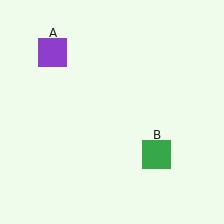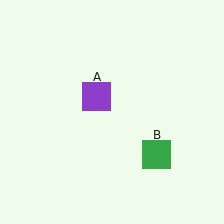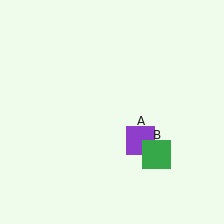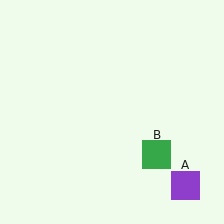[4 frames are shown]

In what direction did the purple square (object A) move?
The purple square (object A) moved down and to the right.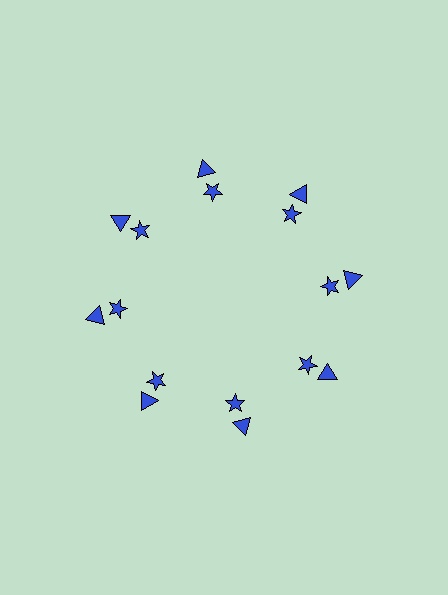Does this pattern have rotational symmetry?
Yes, this pattern has 8-fold rotational symmetry. It looks the same after rotating 45 degrees around the center.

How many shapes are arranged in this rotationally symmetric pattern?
There are 16 shapes, arranged in 8 groups of 2.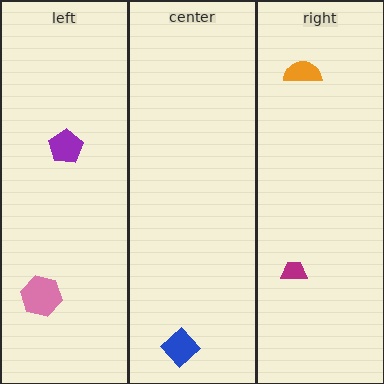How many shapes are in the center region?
1.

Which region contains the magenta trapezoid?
The right region.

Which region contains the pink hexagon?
The left region.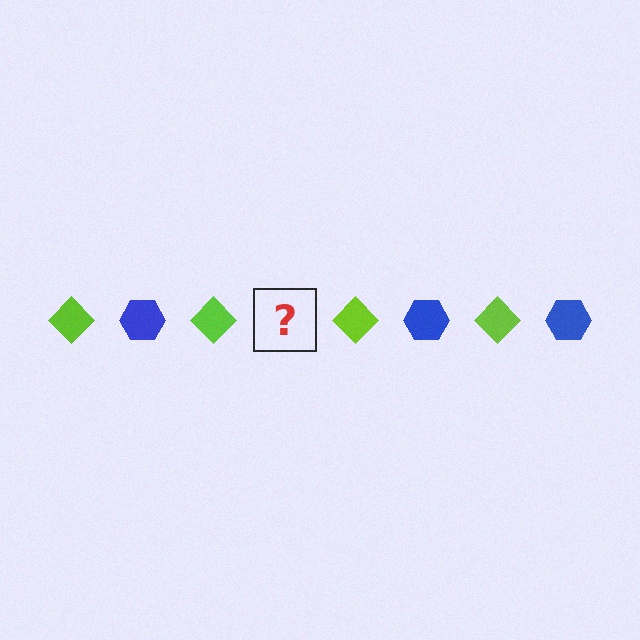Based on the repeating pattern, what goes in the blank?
The blank should be a blue hexagon.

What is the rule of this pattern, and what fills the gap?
The rule is that the pattern alternates between lime diamond and blue hexagon. The gap should be filled with a blue hexagon.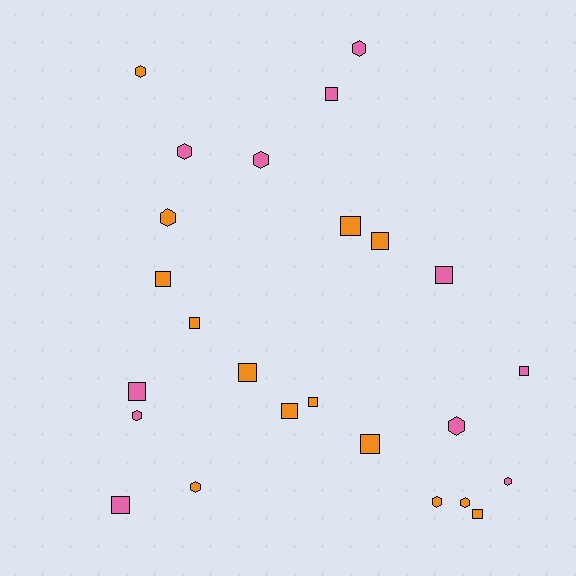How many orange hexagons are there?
There are 5 orange hexagons.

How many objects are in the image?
There are 25 objects.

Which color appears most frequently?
Orange, with 14 objects.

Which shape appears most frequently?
Square, with 14 objects.